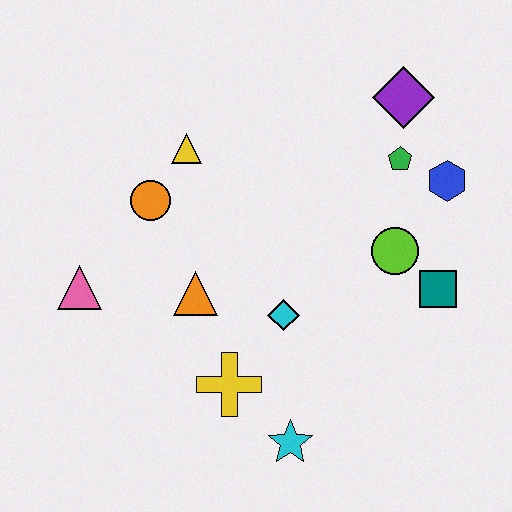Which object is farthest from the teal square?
The pink triangle is farthest from the teal square.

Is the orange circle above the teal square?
Yes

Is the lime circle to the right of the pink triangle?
Yes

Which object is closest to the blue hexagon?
The green pentagon is closest to the blue hexagon.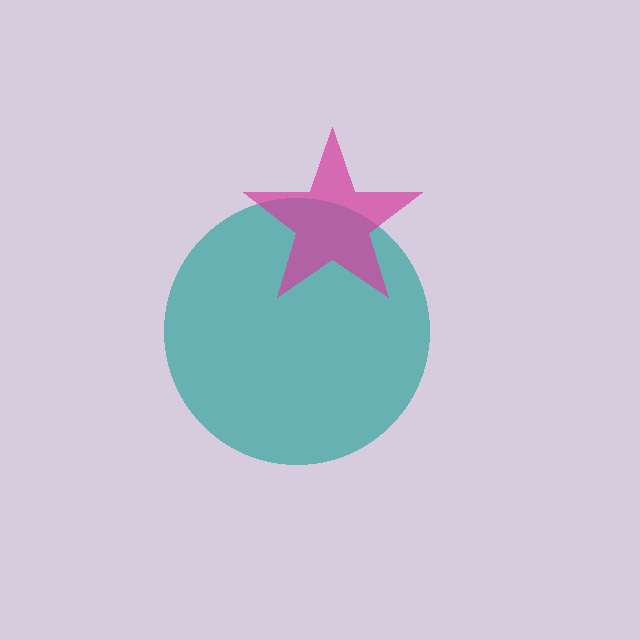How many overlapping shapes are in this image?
There are 2 overlapping shapes in the image.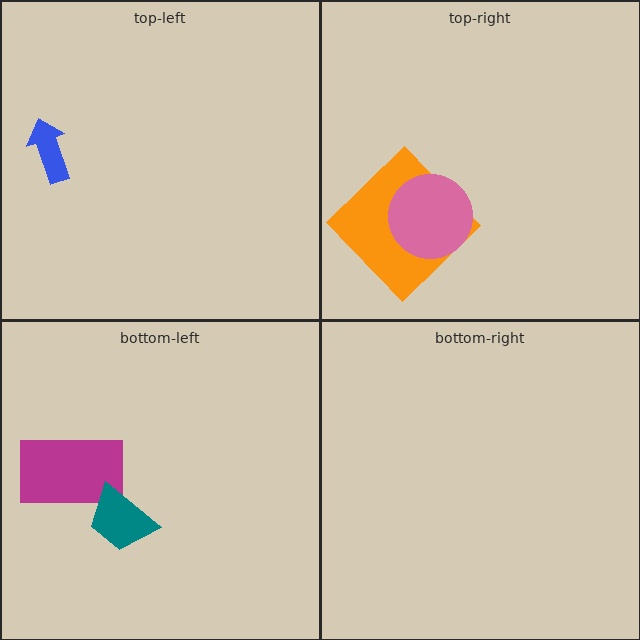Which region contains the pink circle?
The top-right region.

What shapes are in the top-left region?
The blue arrow.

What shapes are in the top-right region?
The orange diamond, the pink circle.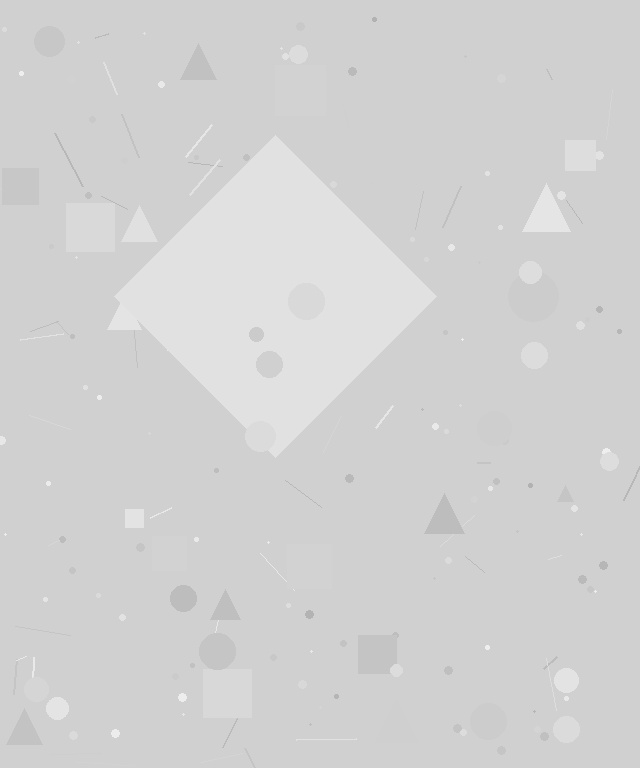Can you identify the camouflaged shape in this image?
The camouflaged shape is a diamond.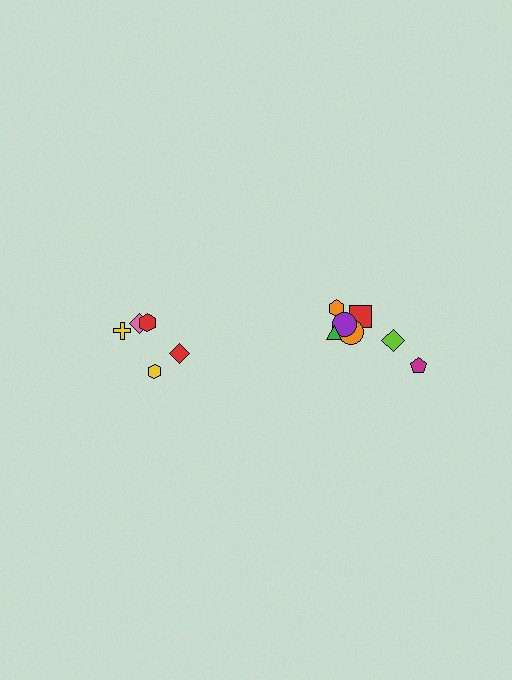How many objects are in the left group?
There are 5 objects.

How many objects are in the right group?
There are 7 objects.